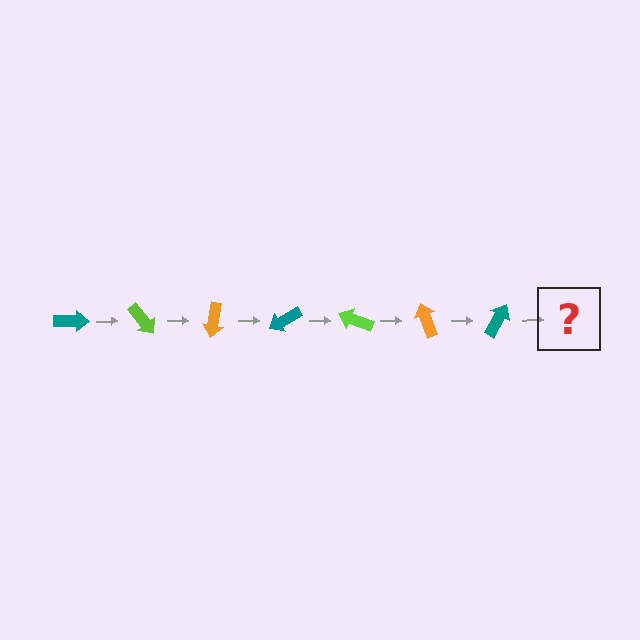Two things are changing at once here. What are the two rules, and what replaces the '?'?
The two rules are that it rotates 50 degrees each step and the color cycles through teal, lime, and orange. The '?' should be a lime arrow, rotated 350 degrees from the start.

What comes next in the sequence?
The next element should be a lime arrow, rotated 350 degrees from the start.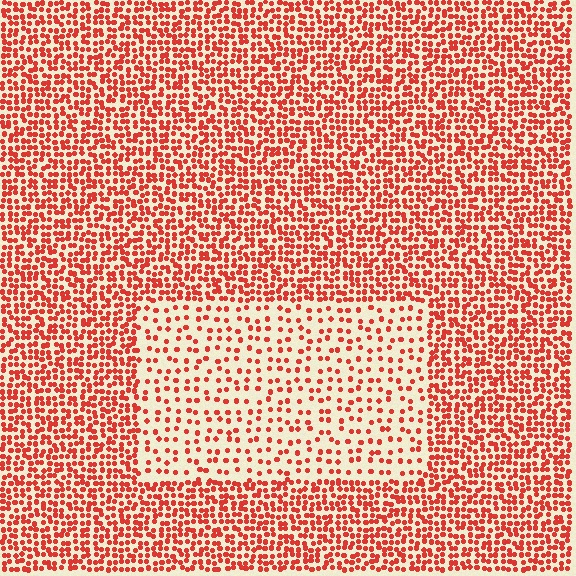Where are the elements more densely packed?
The elements are more densely packed outside the rectangle boundary.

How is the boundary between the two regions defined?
The boundary is defined by a change in element density (approximately 2.4x ratio). All elements are the same color, size, and shape.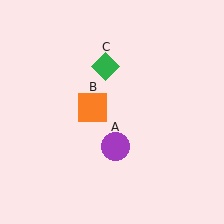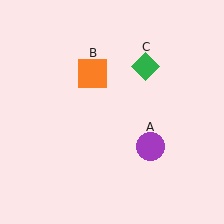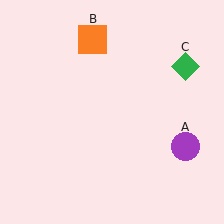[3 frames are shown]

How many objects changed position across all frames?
3 objects changed position: purple circle (object A), orange square (object B), green diamond (object C).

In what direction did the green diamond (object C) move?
The green diamond (object C) moved right.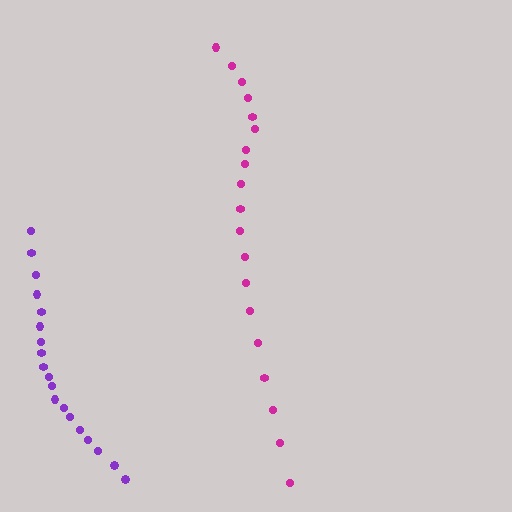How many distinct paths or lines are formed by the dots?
There are 2 distinct paths.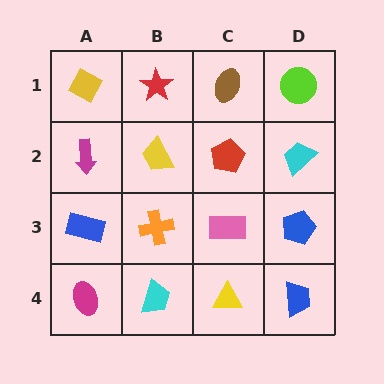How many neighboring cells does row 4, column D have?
2.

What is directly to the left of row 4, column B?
A magenta ellipse.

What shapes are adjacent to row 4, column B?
An orange cross (row 3, column B), a magenta ellipse (row 4, column A), a yellow triangle (row 4, column C).